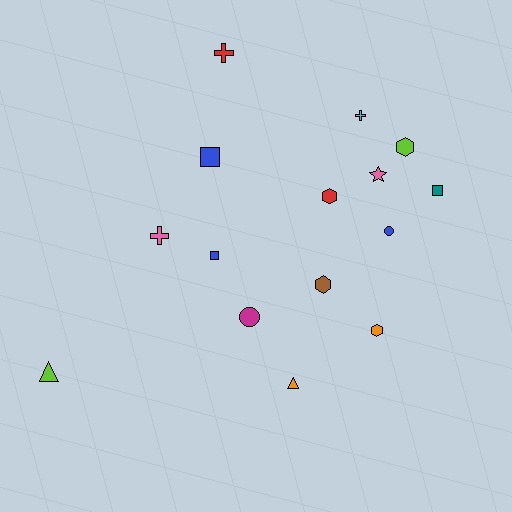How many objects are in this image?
There are 15 objects.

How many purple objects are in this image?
There are no purple objects.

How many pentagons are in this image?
There are no pentagons.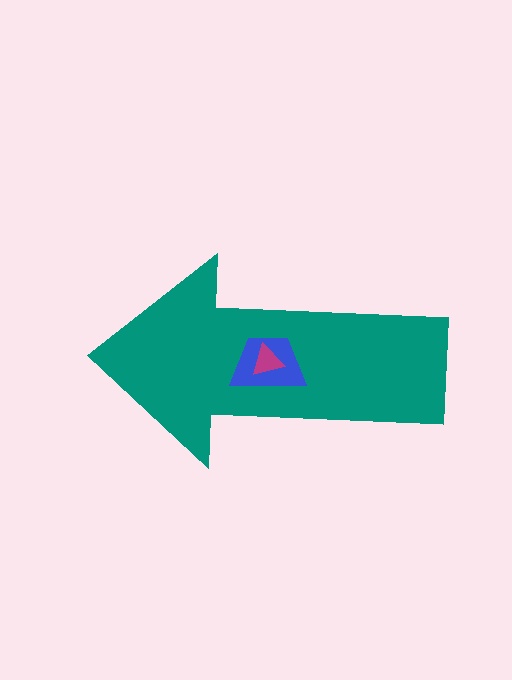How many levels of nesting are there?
3.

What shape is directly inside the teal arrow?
The blue trapezoid.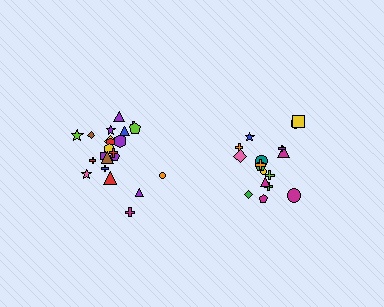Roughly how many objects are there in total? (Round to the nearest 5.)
Roughly 40 objects in total.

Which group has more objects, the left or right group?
The left group.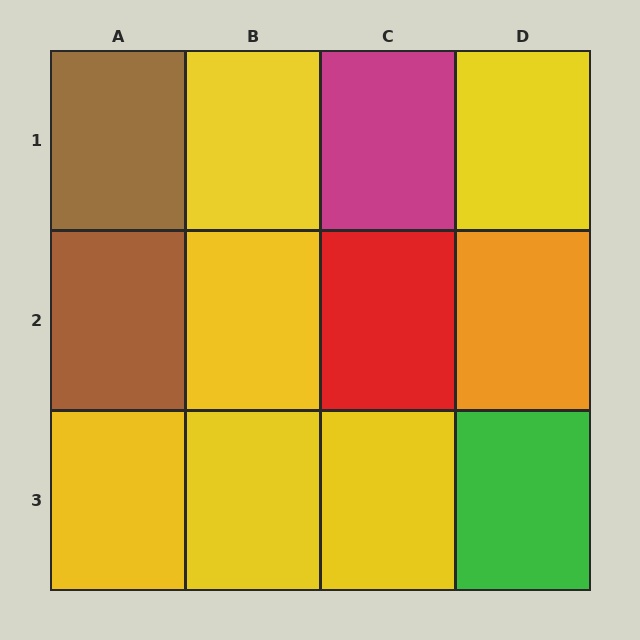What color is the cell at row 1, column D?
Yellow.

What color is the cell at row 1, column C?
Magenta.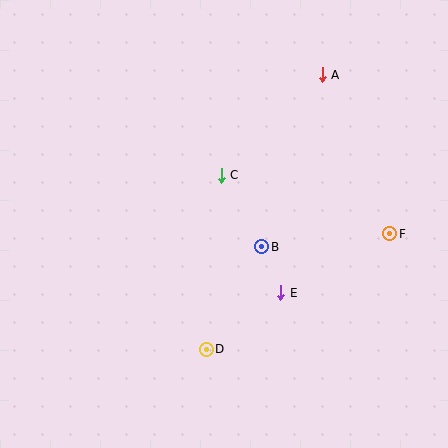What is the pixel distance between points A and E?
The distance between A and E is 222 pixels.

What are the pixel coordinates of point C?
Point C is at (221, 175).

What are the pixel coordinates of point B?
Point B is at (262, 247).